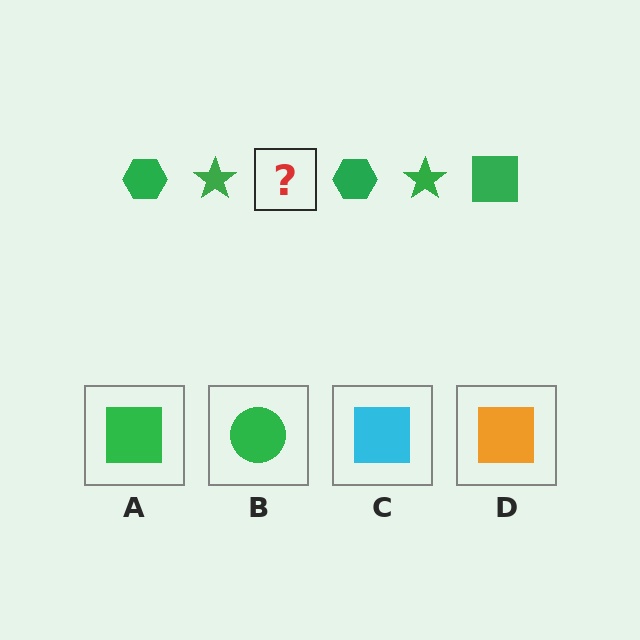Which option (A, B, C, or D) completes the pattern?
A.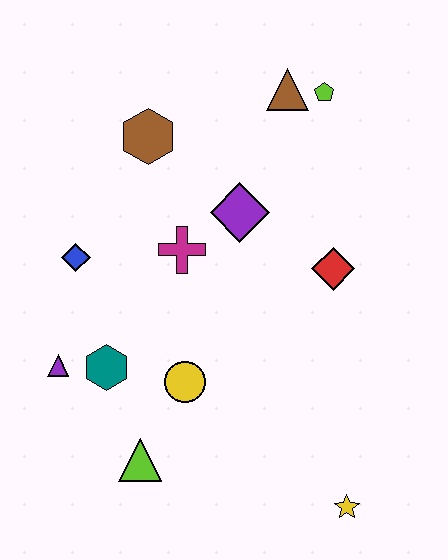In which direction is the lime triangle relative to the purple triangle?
The lime triangle is below the purple triangle.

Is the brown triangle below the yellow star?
No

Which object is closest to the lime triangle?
The yellow circle is closest to the lime triangle.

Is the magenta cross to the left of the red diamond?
Yes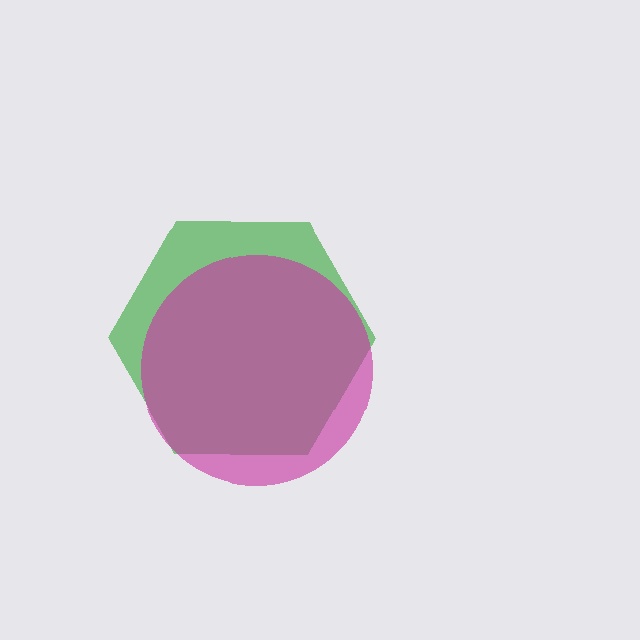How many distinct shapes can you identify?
There are 2 distinct shapes: a green hexagon, a magenta circle.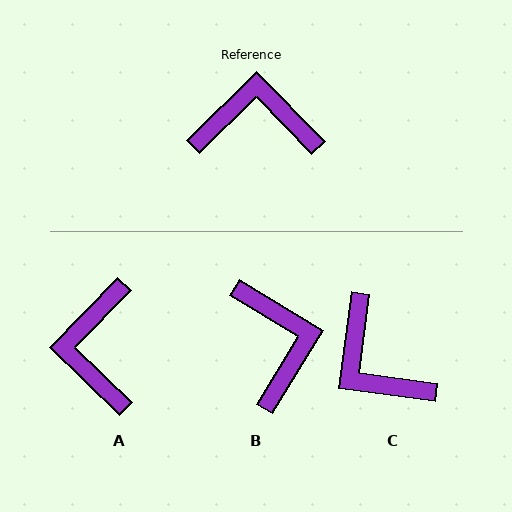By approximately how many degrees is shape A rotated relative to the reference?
Approximately 91 degrees counter-clockwise.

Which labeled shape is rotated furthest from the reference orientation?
C, about 128 degrees away.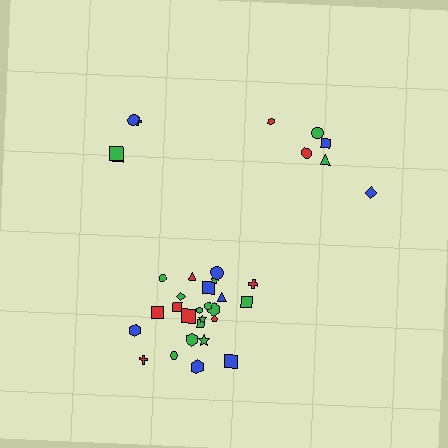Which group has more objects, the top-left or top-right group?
The top-right group.